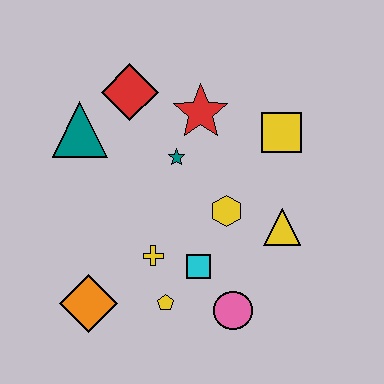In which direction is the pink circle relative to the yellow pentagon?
The pink circle is to the right of the yellow pentagon.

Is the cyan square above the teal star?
No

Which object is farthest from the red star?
The orange diamond is farthest from the red star.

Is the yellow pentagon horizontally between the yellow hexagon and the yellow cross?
Yes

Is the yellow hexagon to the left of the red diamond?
No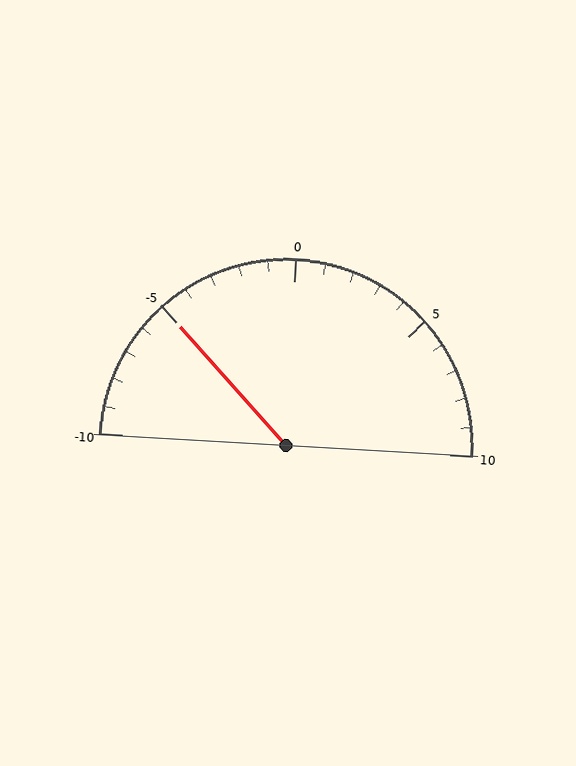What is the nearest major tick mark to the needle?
The nearest major tick mark is -5.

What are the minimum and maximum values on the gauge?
The gauge ranges from -10 to 10.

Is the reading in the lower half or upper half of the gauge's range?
The reading is in the lower half of the range (-10 to 10).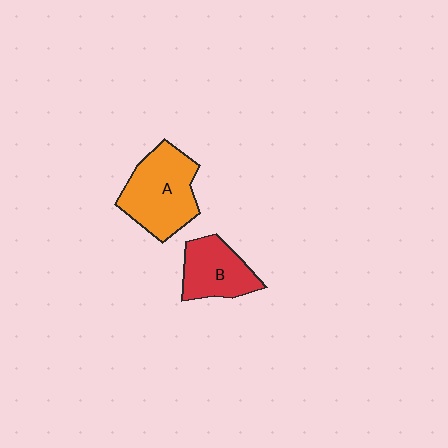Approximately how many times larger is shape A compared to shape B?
Approximately 1.4 times.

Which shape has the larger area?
Shape A (orange).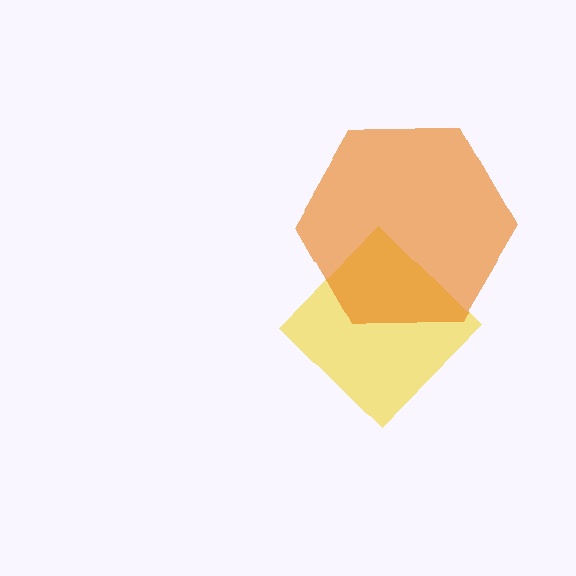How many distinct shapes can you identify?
There are 2 distinct shapes: a yellow diamond, an orange hexagon.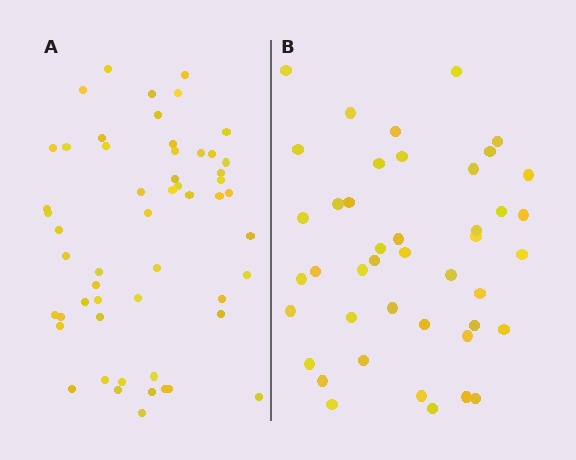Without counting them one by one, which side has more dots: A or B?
Region A (the left region) has more dots.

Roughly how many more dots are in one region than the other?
Region A has roughly 12 or so more dots than region B.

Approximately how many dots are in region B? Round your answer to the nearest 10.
About 40 dots. (The exact count is 43, which rounds to 40.)